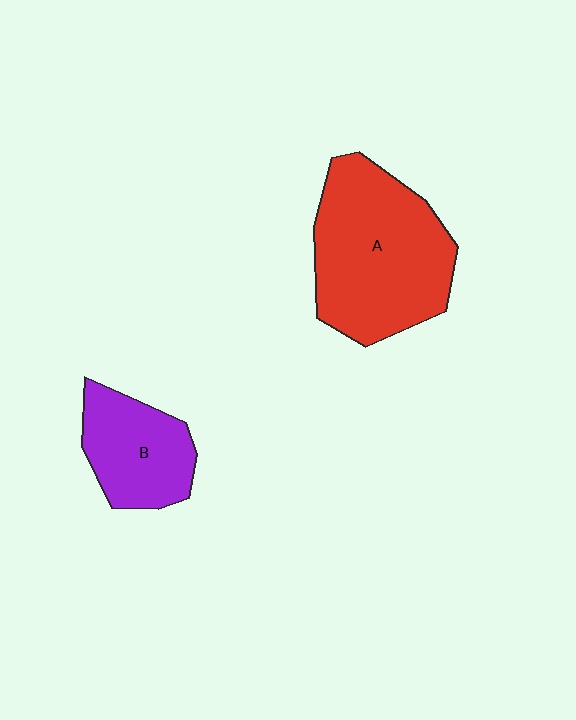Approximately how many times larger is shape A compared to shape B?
Approximately 1.9 times.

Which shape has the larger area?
Shape A (red).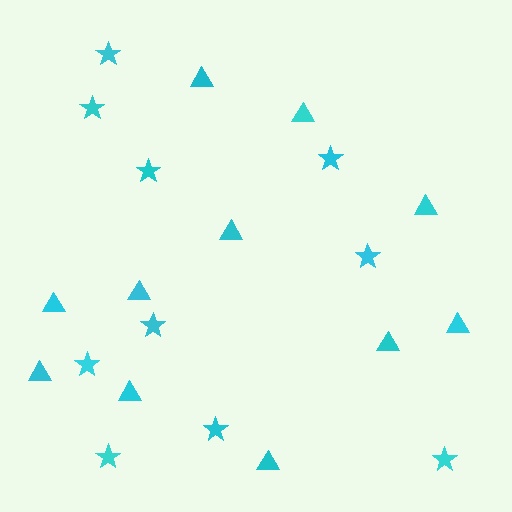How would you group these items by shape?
There are 2 groups: one group of stars (10) and one group of triangles (11).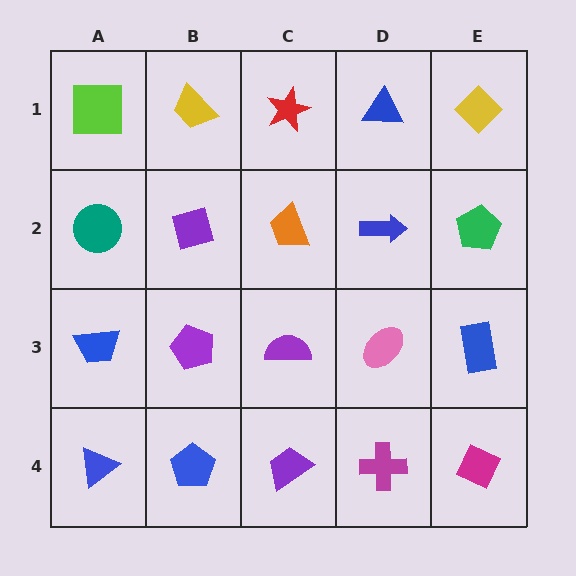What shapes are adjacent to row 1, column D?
A blue arrow (row 2, column D), a red star (row 1, column C), a yellow diamond (row 1, column E).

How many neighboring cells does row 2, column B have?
4.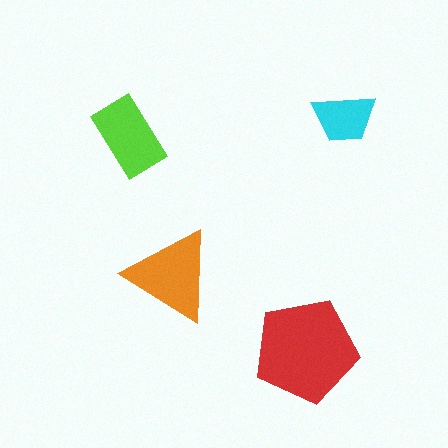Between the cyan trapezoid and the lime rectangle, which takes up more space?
The lime rectangle.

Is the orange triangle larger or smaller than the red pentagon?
Smaller.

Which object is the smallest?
The cyan trapezoid.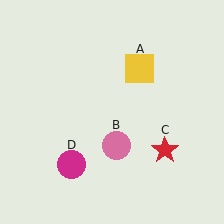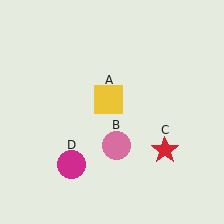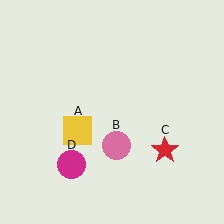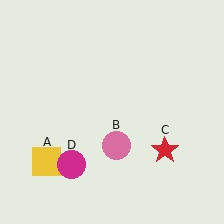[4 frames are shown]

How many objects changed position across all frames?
1 object changed position: yellow square (object A).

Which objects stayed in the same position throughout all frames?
Pink circle (object B) and red star (object C) and magenta circle (object D) remained stationary.